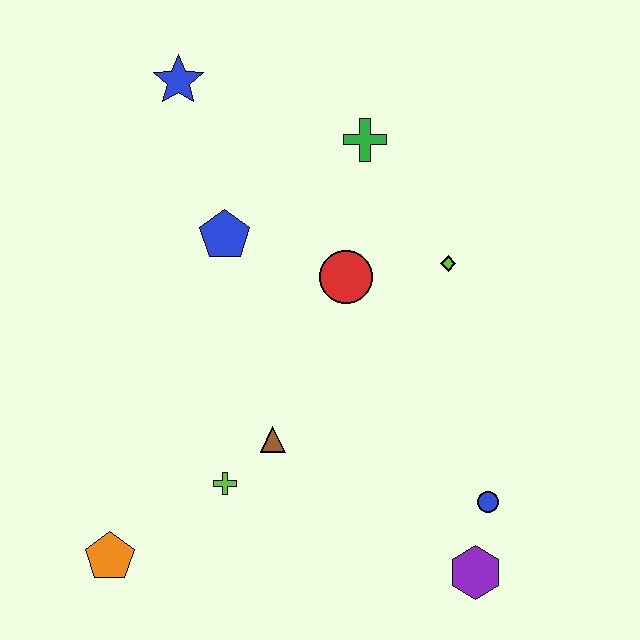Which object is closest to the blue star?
The blue pentagon is closest to the blue star.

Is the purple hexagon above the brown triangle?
No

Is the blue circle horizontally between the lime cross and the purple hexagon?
No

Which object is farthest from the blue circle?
The blue star is farthest from the blue circle.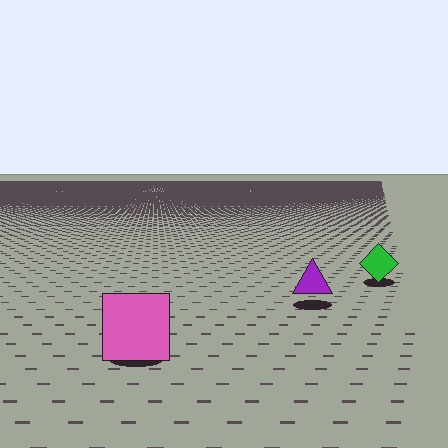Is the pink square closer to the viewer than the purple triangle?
Yes. The pink square is closer — you can tell from the texture gradient: the ground texture is coarser near it.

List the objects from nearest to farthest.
From nearest to farthest: the pink square, the purple triangle, the green diamond.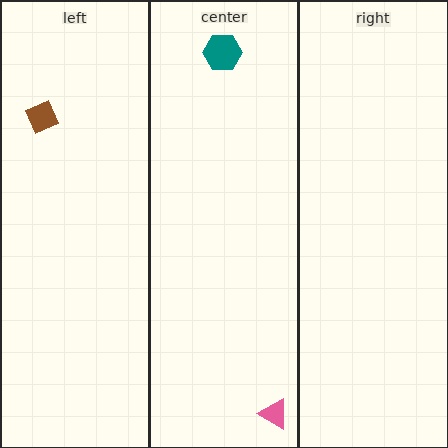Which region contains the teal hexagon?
The center region.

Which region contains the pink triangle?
The center region.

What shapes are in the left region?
The brown diamond.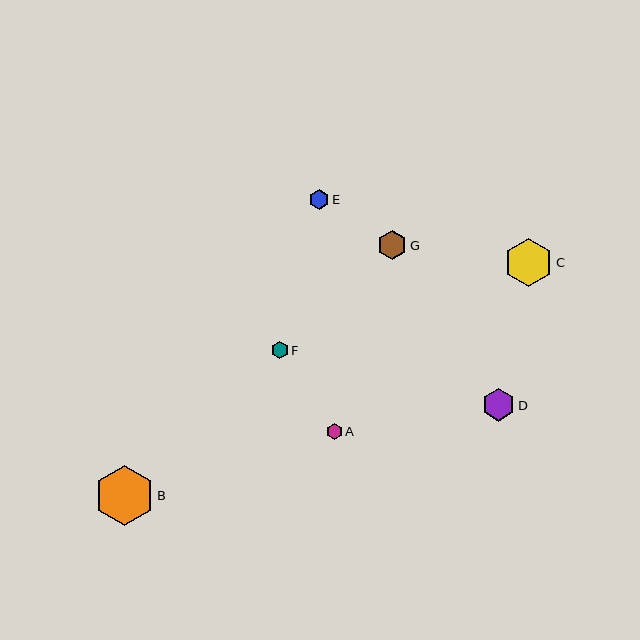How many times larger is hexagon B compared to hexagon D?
Hexagon B is approximately 1.8 times the size of hexagon D.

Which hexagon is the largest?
Hexagon B is the largest with a size of approximately 60 pixels.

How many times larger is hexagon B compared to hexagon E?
Hexagon B is approximately 3.0 times the size of hexagon E.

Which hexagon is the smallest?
Hexagon A is the smallest with a size of approximately 16 pixels.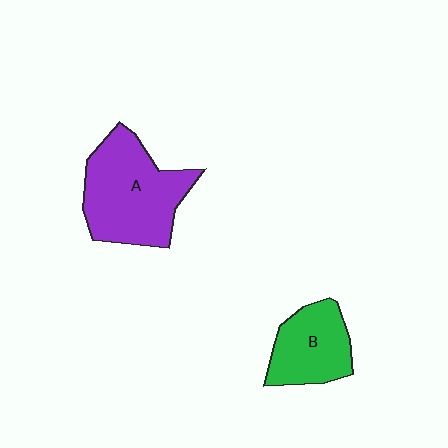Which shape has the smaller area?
Shape B (green).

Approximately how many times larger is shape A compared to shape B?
Approximately 1.6 times.